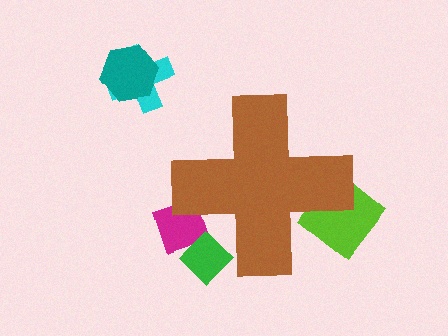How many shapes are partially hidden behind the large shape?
3 shapes are partially hidden.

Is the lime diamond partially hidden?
Yes, the lime diamond is partially hidden behind the brown cross.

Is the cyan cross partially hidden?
No, the cyan cross is fully visible.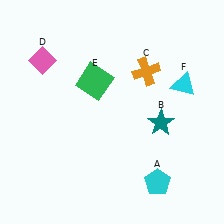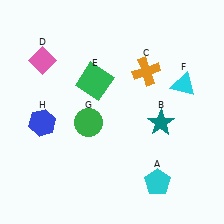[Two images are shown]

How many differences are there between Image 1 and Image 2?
There are 2 differences between the two images.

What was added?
A green circle (G), a blue hexagon (H) were added in Image 2.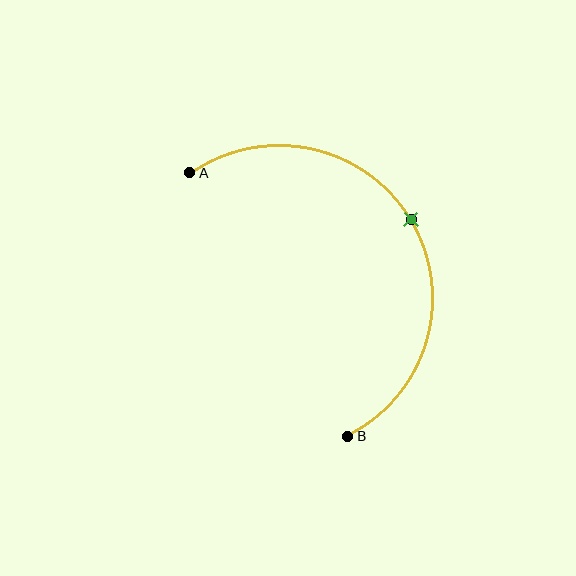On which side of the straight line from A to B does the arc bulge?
The arc bulges to the right of the straight line connecting A and B.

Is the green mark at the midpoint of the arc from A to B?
Yes. The green mark lies on the arc at equal arc-length from both A and B — it is the arc midpoint.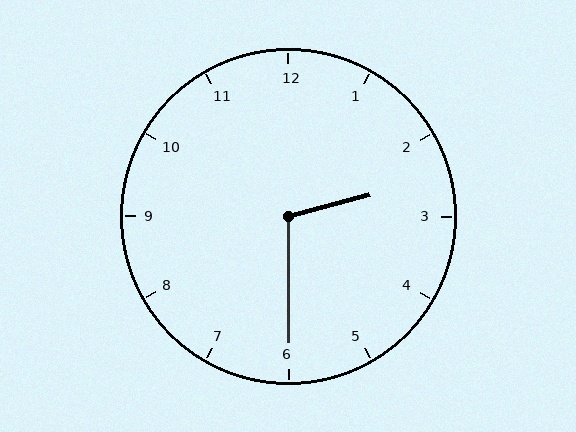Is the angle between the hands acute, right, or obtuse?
It is obtuse.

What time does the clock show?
2:30.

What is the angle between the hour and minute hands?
Approximately 105 degrees.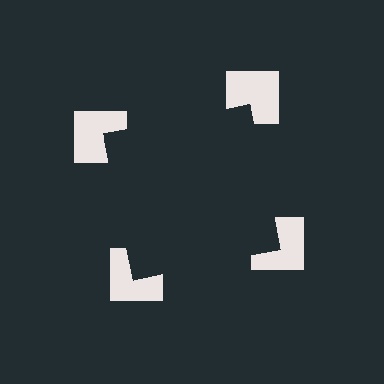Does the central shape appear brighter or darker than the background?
It typically appears slightly darker than the background, even though no actual brightness change is drawn.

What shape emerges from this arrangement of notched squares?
An illusory square — its edges are inferred from the aligned wedge cuts in the notched squares, not physically drawn.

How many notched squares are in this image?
There are 4 — one at each vertex of the illusory square.